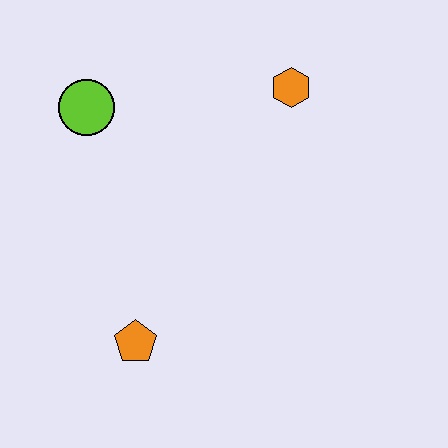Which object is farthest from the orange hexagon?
The orange pentagon is farthest from the orange hexagon.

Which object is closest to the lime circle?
The orange hexagon is closest to the lime circle.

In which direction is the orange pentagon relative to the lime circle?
The orange pentagon is below the lime circle.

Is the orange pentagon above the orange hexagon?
No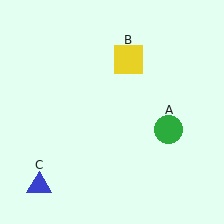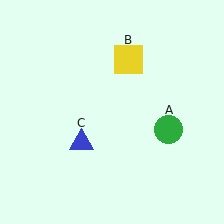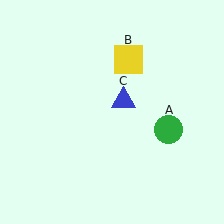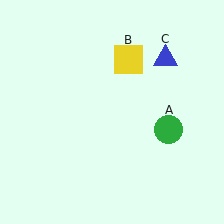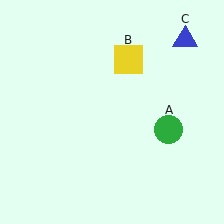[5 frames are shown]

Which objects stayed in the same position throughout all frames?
Green circle (object A) and yellow square (object B) remained stationary.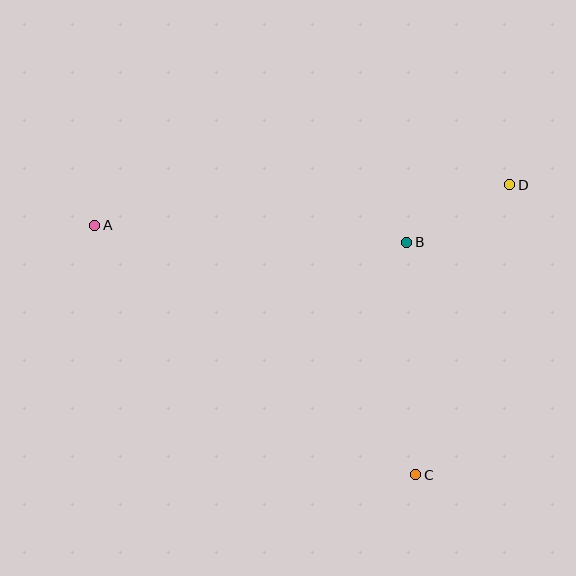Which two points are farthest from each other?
Points A and D are farthest from each other.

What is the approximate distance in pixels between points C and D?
The distance between C and D is approximately 305 pixels.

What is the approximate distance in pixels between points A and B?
The distance between A and B is approximately 312 pixels.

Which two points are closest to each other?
Points B and D are closest to each other.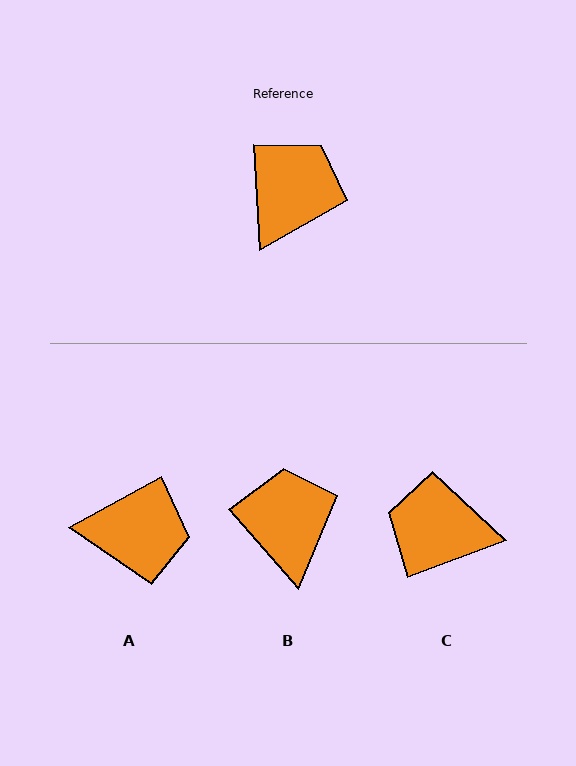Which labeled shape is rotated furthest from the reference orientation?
C, about 108 degrees away.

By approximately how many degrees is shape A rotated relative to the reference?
Approximately 64 degrees clockwise.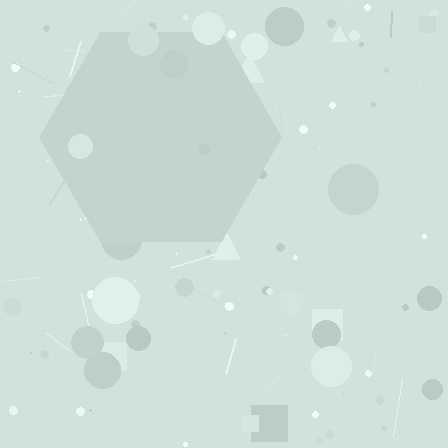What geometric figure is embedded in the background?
A hexagon is embedded in the background.